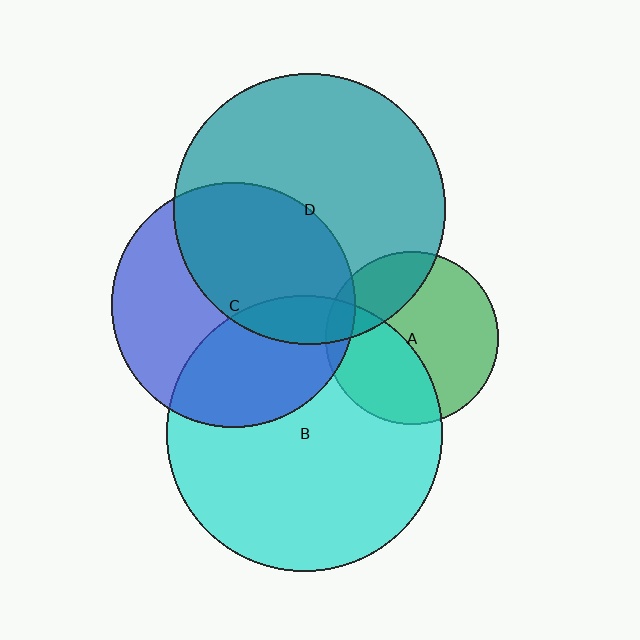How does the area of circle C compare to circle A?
Approximately 2.0 times.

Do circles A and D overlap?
Yes.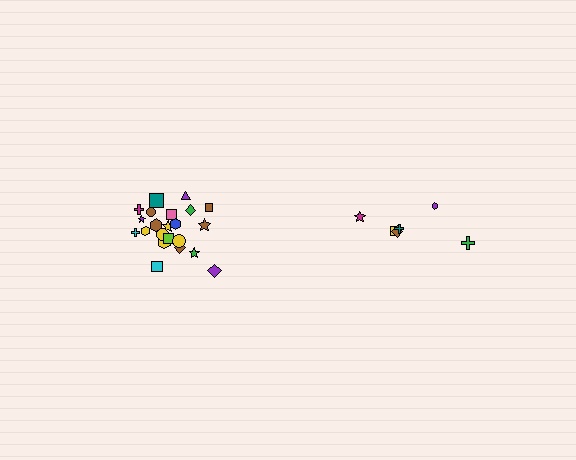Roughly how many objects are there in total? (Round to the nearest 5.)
Roughly 30 objects in total.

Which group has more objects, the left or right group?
The left group.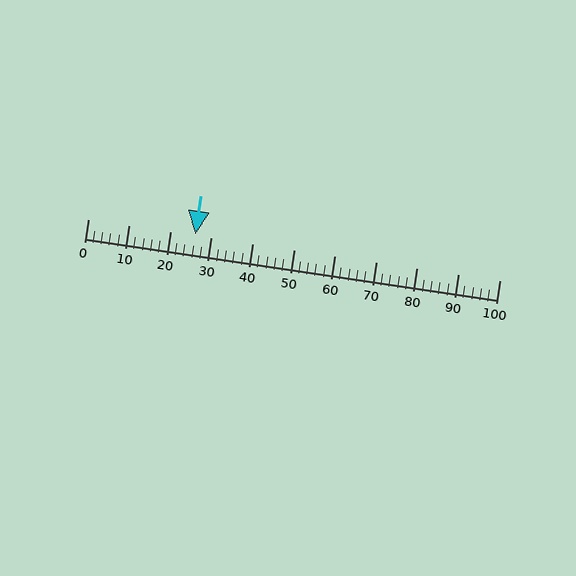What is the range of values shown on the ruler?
The ruler shows values from 0 to 100.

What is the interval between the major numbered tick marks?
The major tick marks are spaced 10 units apart.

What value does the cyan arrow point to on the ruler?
The cyan arrow points to approximately 26.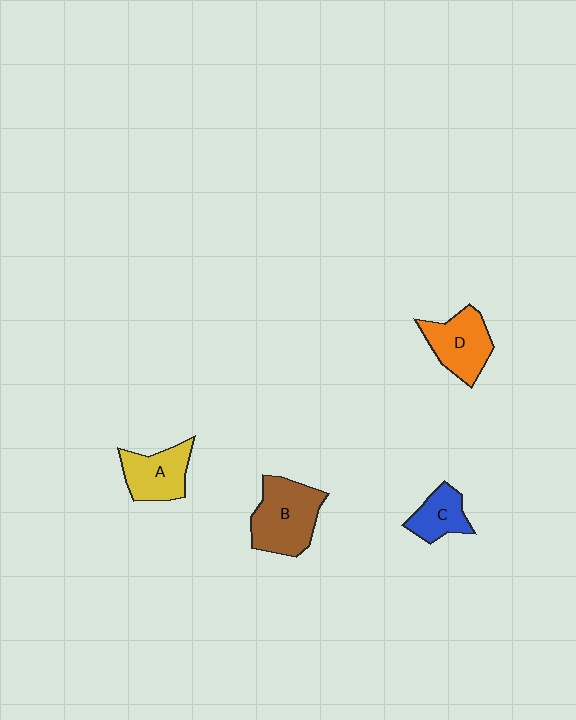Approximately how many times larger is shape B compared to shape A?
Approximately 1.4 times.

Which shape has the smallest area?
Shape C (blue).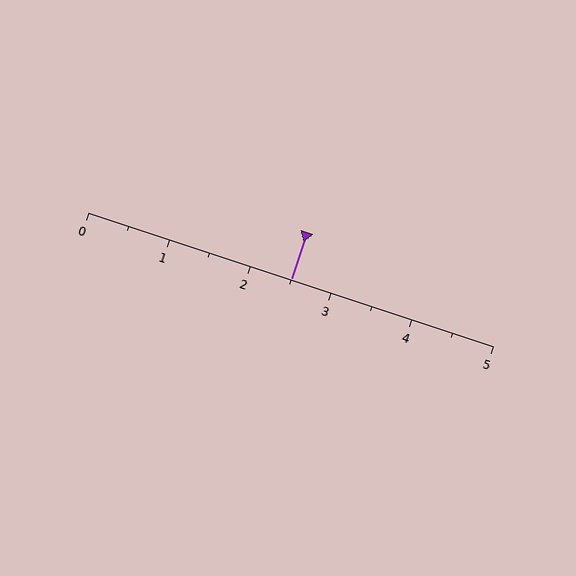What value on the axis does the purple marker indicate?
The marker indicates approximately 2.5.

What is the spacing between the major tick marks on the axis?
The major ticks are spaced 1 apart.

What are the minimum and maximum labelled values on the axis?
The axis runs from 0 to 5.